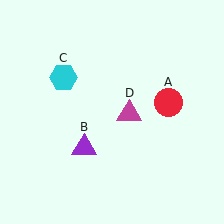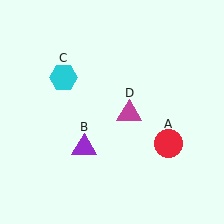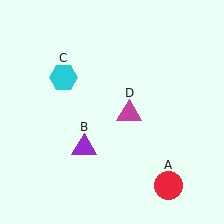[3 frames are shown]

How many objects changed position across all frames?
1 object changed position: red circle (object A).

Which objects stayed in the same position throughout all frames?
Purple triangle (object B) and cyan hexagon (object C) and magenta triangle (object D) remained stationary.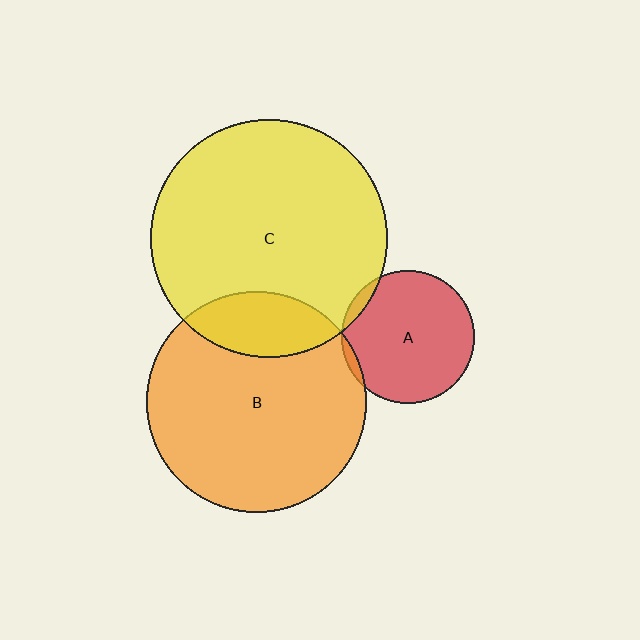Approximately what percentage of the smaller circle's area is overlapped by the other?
Approximately 5%.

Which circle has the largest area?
Circle C (yellow).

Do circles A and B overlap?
Yes.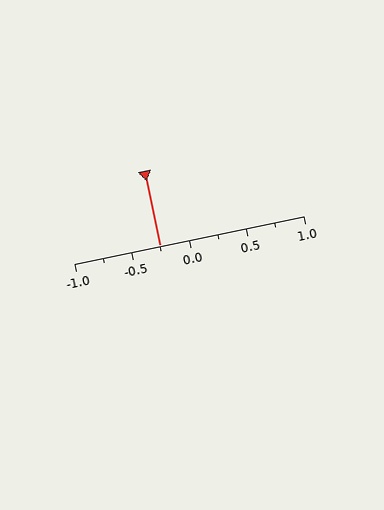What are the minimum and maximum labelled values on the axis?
The axis runs from -1.0 to 1.0.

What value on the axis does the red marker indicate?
The marker indicates approximately -0.25.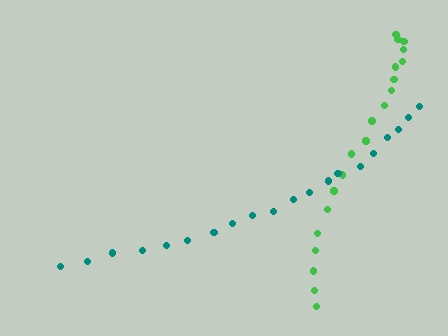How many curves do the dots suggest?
There are 2 distinct paths.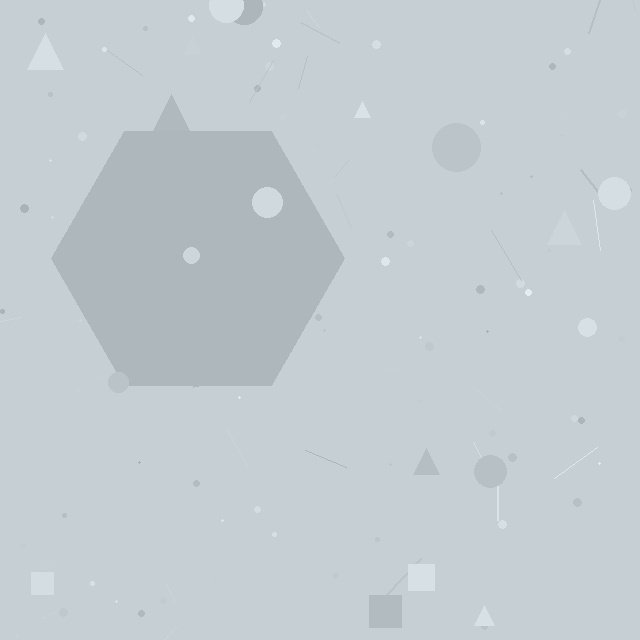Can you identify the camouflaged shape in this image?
The camouflaged shape is a hexagon.